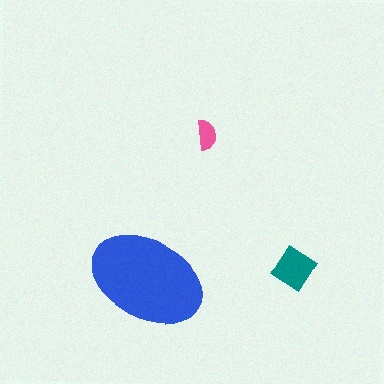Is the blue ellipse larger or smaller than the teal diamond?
Larger.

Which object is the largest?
The blue ellipse.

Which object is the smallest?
The pink semicircle.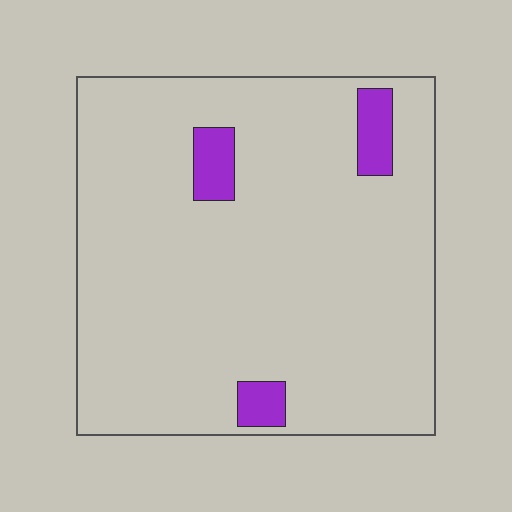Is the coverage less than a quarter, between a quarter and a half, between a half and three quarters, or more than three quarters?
Less than a quarter.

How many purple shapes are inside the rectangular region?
3.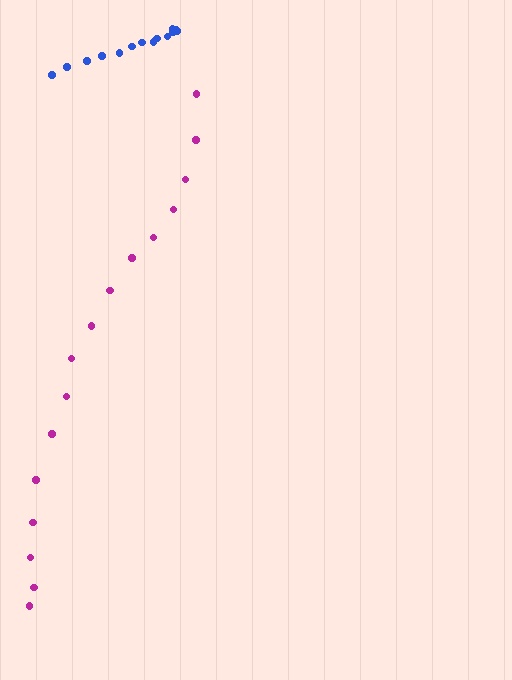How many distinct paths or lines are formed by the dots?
There are 2 distinct paths.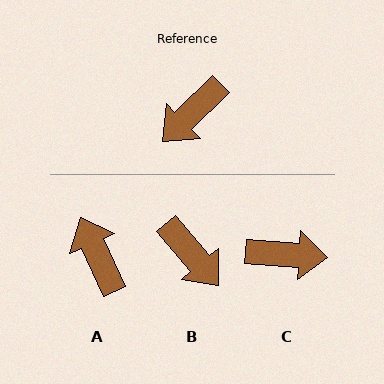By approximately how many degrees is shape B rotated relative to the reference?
Approximately 86 degrees counter-clockwise.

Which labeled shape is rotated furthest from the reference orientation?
C, about 132 degrees away.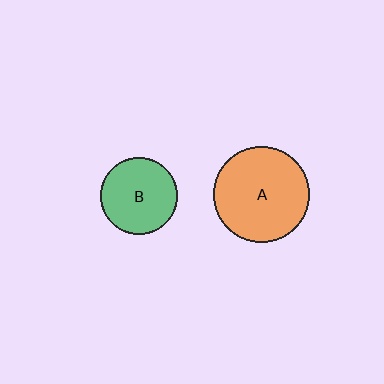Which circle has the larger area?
Circle A (orange).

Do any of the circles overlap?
No, none of the circles overlap.